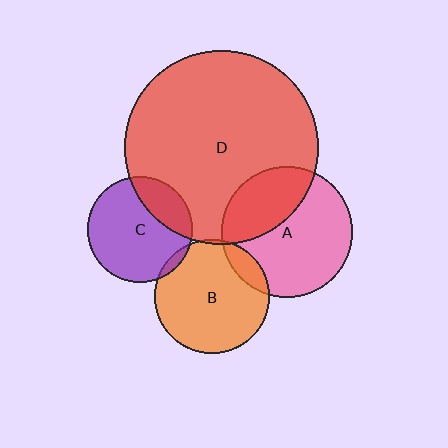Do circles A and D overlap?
Yes.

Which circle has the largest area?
Circle D (red).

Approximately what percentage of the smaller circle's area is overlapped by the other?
Approximately 35%.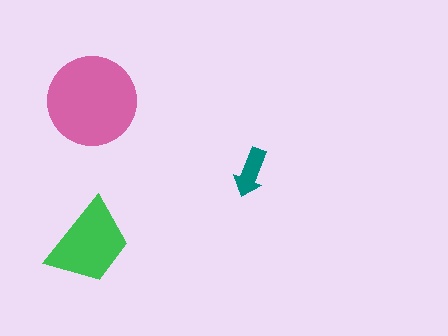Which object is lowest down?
The green trapezoid is bottommost.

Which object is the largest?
The pink circle.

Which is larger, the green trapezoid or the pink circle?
The pink circle.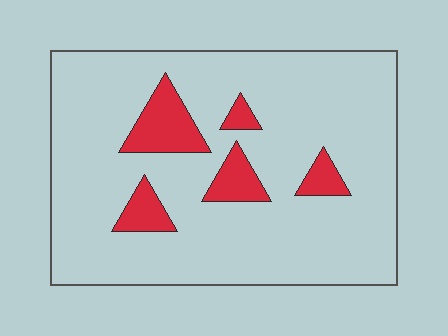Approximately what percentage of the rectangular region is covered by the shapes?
Approximately 15%.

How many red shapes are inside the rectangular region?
5.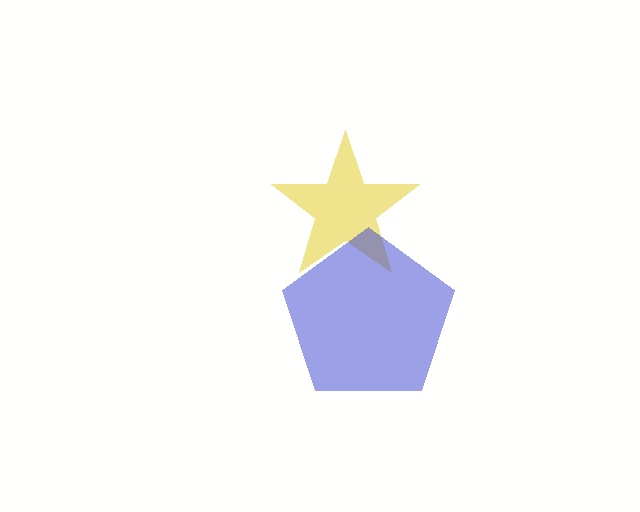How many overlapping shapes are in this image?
There are 2 overlapping shapes in the image.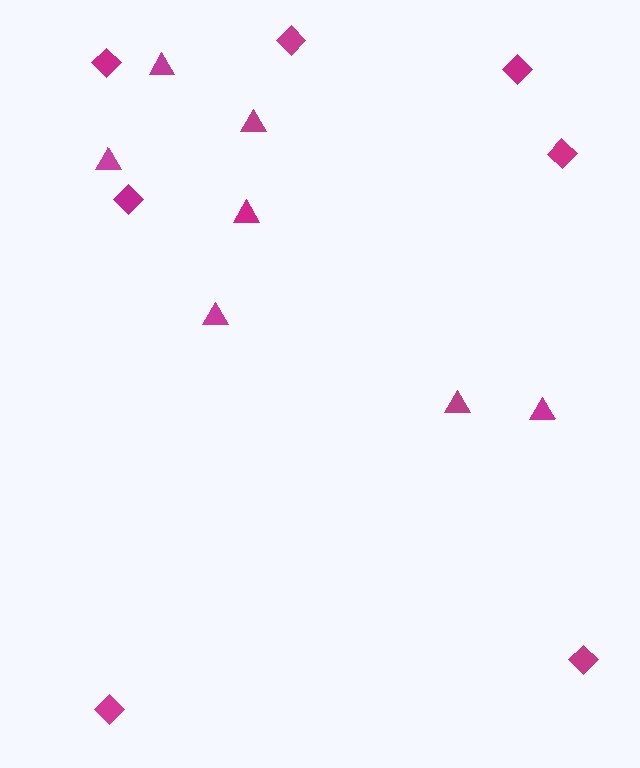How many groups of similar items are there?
There are 2 groups: one group of triangles (7) and one group of diamonds (7).